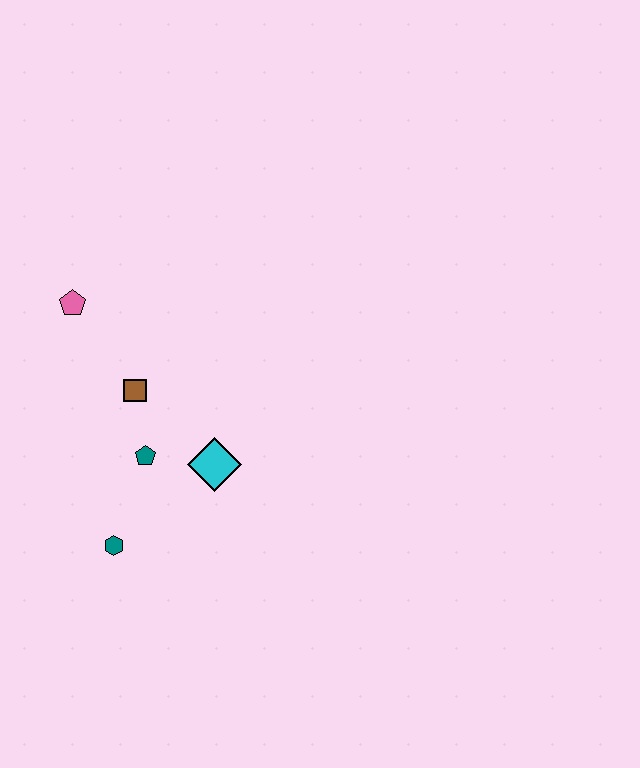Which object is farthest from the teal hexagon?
The pink pentagon is farthest from the teal hexagon.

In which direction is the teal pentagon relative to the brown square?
The teal pentagon is below the brown square.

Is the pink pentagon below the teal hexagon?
No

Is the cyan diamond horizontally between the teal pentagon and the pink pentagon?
No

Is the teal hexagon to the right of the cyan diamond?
No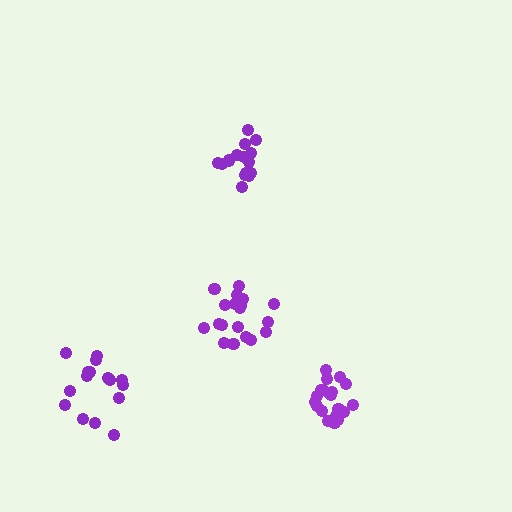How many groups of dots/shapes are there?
There are 4 groups.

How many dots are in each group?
Group 1: 19 dots, Group 2: 20 dots, Group 3: 16 dots, Group 4: 15 dots (70 total).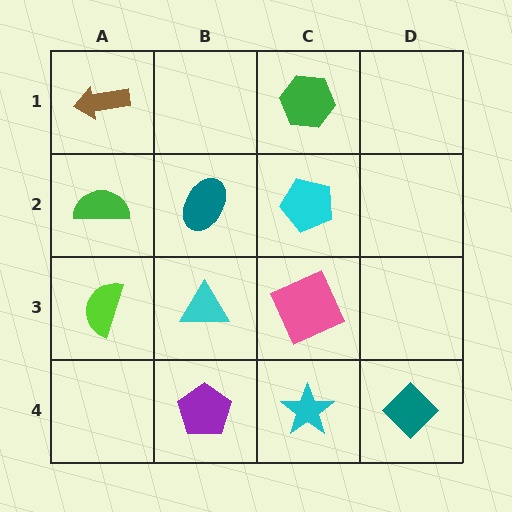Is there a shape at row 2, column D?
No, that cell is empty.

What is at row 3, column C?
A pink square.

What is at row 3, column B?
A cyan triangle.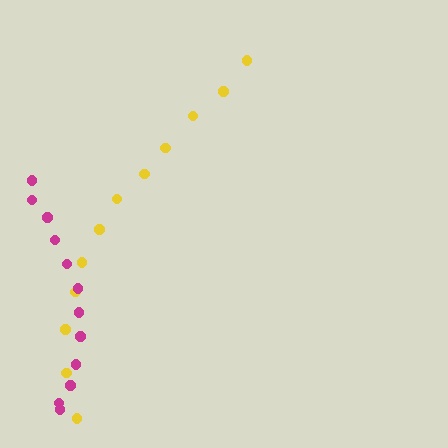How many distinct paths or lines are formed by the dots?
There are 2 distinct paths.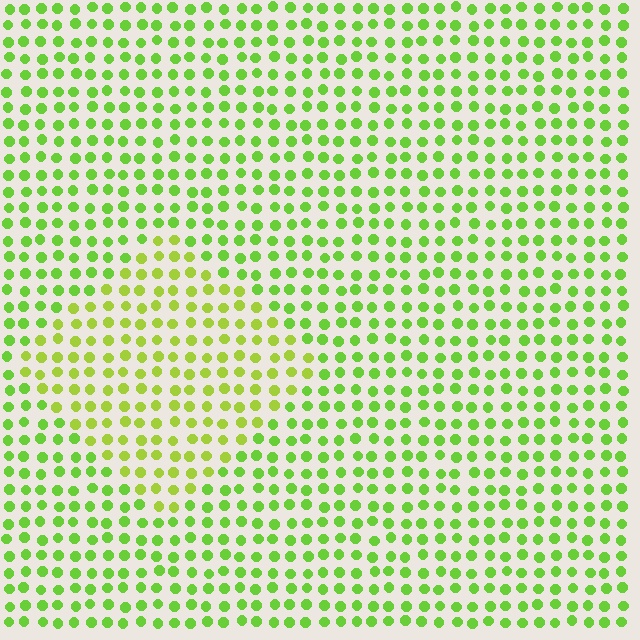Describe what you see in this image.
The image is filled with small lime elements in a uniform arrangement. A diamond-shaped region is visible where the elements are tinted to a slightly different hue, forming a subtle color boundary.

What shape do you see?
I see a diamond.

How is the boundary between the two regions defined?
The boundary is defined purely by a slight shift in hue (about 22 degrees). Spacing, size, and orientation are identical on both sides.